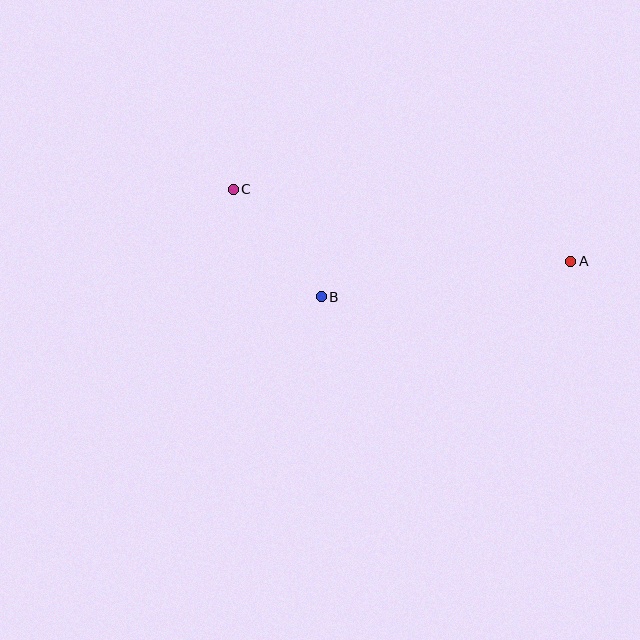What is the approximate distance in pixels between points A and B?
The distance between A and B is approximately 252 pixels.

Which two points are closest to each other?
Points B and C are closest to each other.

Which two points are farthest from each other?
Points A and C are farthest from each other.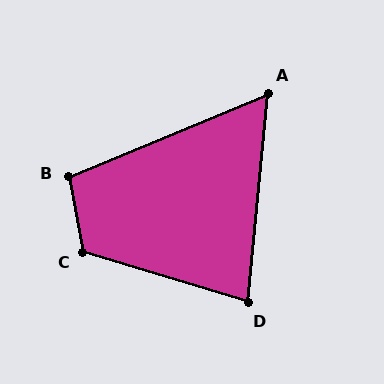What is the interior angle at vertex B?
Approximately 102 degrees (obtuse).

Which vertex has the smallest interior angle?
A, at approximately 62 degrees.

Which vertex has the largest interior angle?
C, at approximately 118 degrees.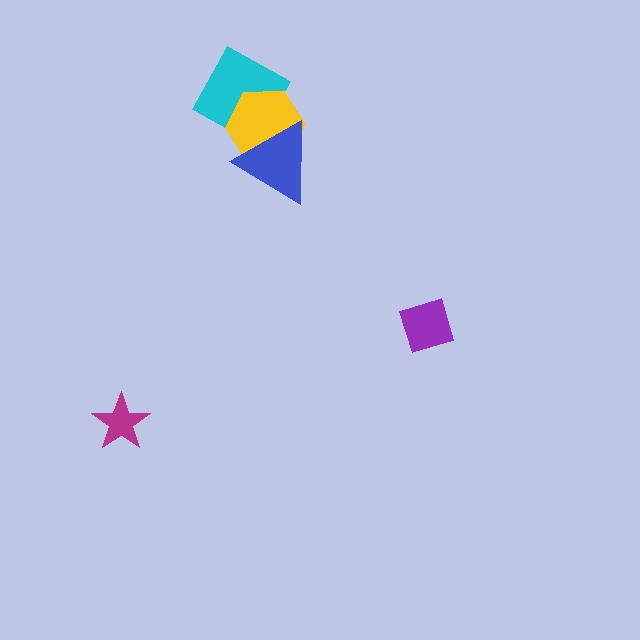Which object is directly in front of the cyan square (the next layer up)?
The yellow hexagon is directly in front of the cyan square.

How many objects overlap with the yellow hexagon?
2 objects overlap with the yellow hexagon.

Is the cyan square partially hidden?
Yes, it is partially covered by another shape.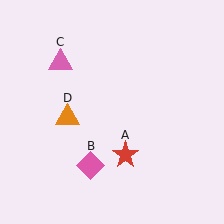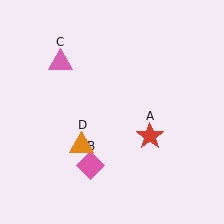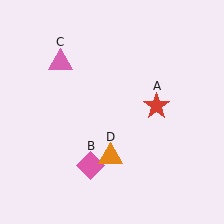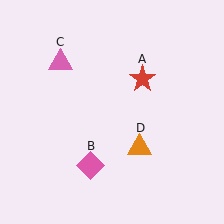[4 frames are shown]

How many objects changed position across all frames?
2 objects changed position: red star (object A), orange triangle (object D).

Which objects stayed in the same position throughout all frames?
Pink diamond (object B) and pink triangle (object C) remained stationary.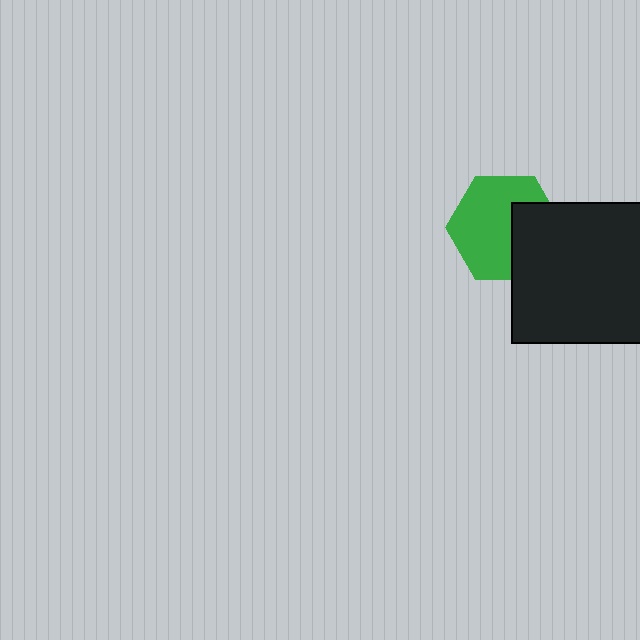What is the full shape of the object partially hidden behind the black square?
The partially hidden object is a green hexagon.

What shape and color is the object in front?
The object in front is a black square.